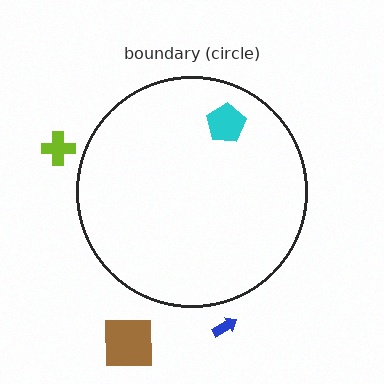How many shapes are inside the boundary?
1 inside, 3 outside.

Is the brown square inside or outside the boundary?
Outside.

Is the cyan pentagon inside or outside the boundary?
Inside.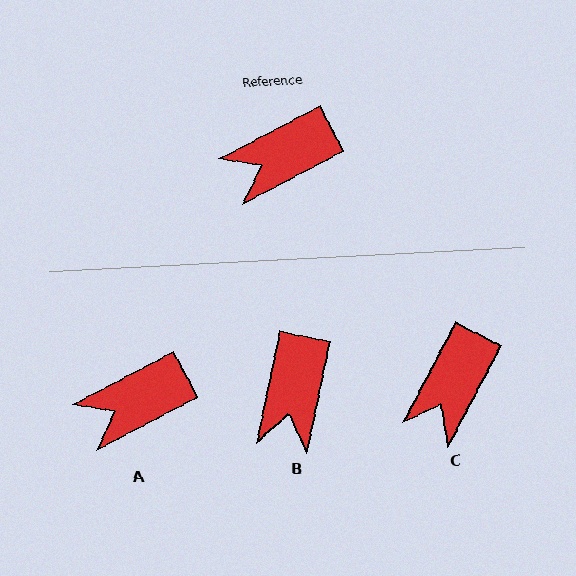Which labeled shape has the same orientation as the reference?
A.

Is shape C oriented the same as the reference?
No, it is off by about 34 degrees.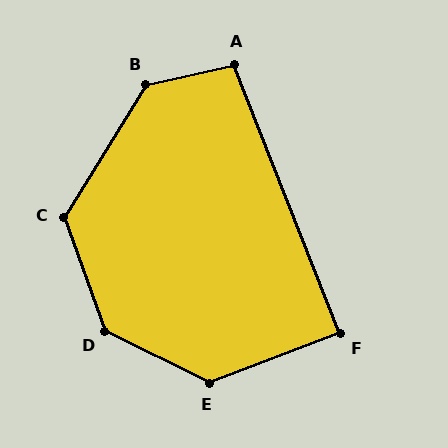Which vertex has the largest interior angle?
D, at approximately 136 degrees.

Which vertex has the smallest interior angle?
F, at approximately 89 degrees.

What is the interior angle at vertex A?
Approximately 99 degrees (obtuse).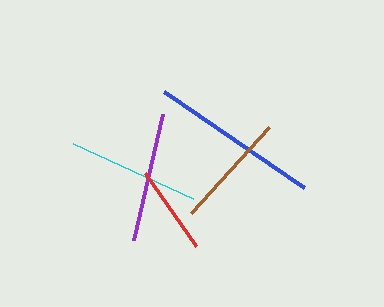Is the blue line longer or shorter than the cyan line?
The blue line is longer than the cyan line.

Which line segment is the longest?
The blue line is the longest at approximately 169 pixels.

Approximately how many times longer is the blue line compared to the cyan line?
The blue line is approximately 1.3 times the length of the cyan line.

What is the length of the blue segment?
The blue segment is approximately 169 pixels long.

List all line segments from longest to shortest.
From longest to shortest: blue, cyan, purple, brown, red.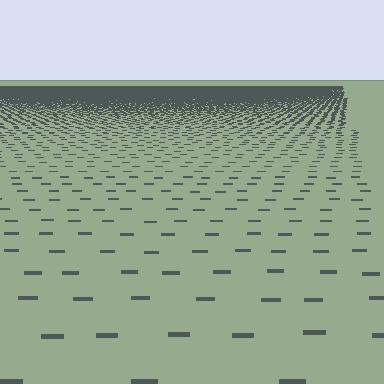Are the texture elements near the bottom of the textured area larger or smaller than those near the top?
Larger. Near the bottom, elements are closer to the viewer and appear at a bigger on-screen size.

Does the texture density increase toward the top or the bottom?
Density increases toward the top.